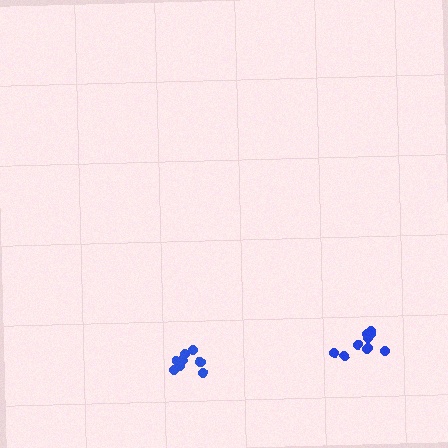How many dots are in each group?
Group 1: 8 dots, Group 2: 10 dots (18 total).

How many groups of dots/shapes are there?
There are 2 groups.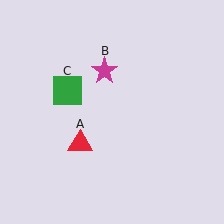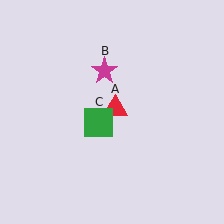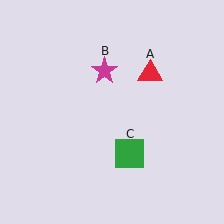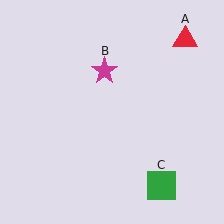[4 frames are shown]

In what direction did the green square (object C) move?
The green square (object C) moved down and to the right.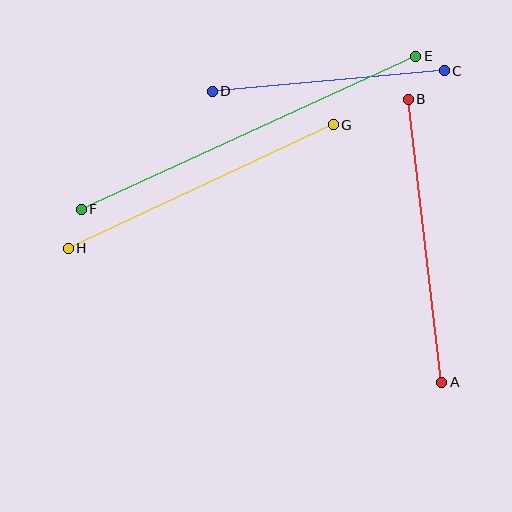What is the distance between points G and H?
The distance is approximately 293 pixels.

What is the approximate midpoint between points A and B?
The midpoint is at approximately (425, 241) pixels.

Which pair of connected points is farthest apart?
Points E and F are farthest apart.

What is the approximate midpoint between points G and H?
The midpoint is at approximately (201, 187) pixels.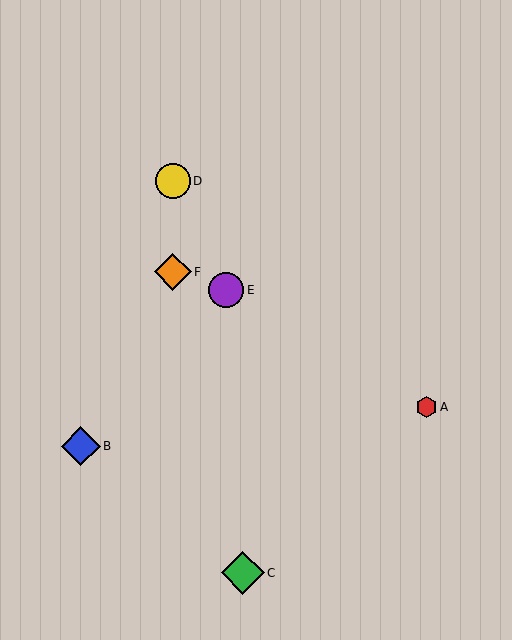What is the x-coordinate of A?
Object A is at x≈426.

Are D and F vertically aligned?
Yes, both are at x≈173.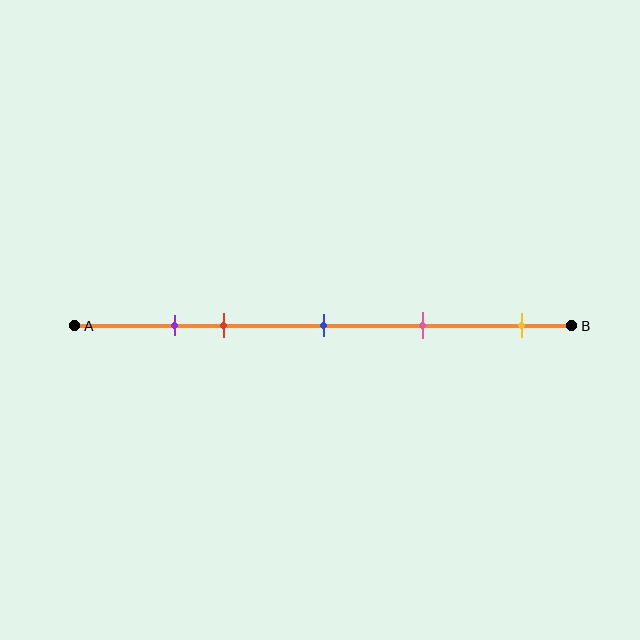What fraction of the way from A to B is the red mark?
The red mark is approximately 30% (0.3) of the way from A to B.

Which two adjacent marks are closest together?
The purple and red marks are the closest adjacent pair.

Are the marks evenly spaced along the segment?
No, the marks are not evenly spaced.